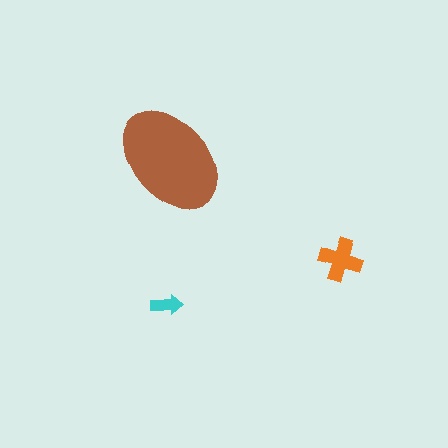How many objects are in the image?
There are 3 objects in the image.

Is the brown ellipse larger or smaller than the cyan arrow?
Larger.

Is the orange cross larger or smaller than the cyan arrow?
Larger.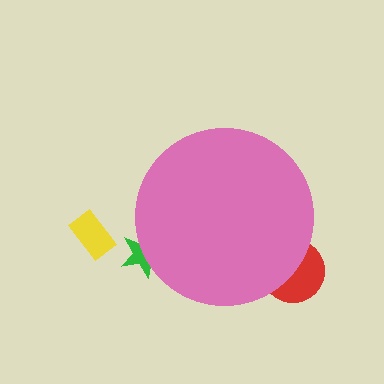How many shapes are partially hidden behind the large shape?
2 shapes are partially hidden.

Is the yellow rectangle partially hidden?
No, the yellow rectangle is fully visible.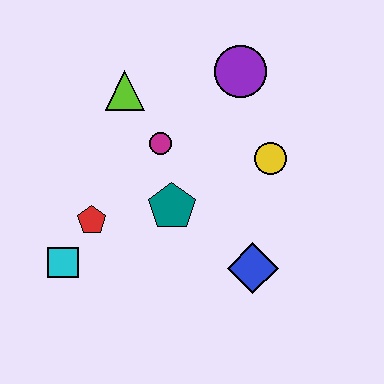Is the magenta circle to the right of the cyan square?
Yes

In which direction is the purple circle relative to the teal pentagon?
The purple circle is above the teal pentagon.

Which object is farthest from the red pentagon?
The purple circle is farthest from the red pentagon.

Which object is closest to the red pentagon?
The cyan square is closest to the red pentagon.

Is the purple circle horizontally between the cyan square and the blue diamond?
Yes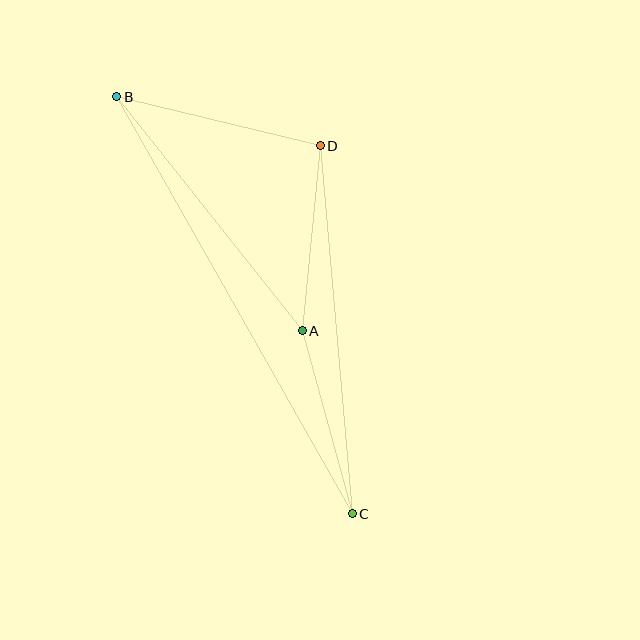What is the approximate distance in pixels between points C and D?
The distance between C and D is approximately 369 pixels.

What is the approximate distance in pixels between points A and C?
The distance between A and C is approximately 190 pixels.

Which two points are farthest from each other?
Points B and C are farthest from each other.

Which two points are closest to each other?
Points A and D are closest to each other.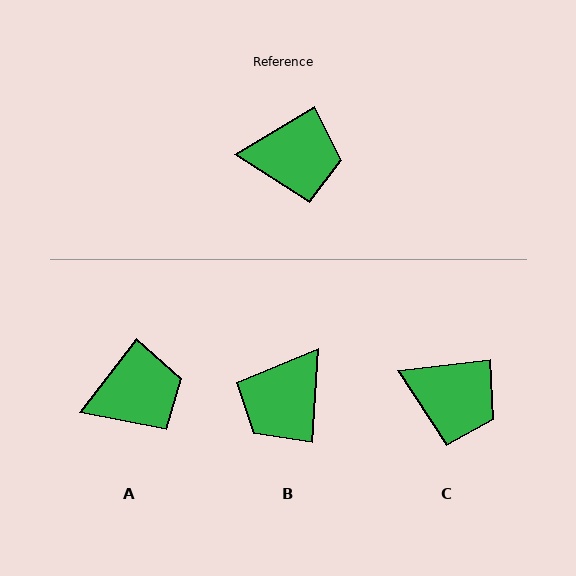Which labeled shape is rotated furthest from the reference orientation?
B, about 124 degrees away.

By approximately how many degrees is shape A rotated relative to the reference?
Approximately 21 degrees counter-clockwise.